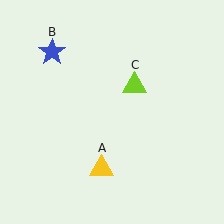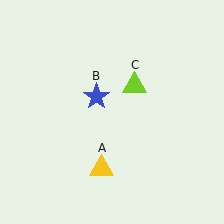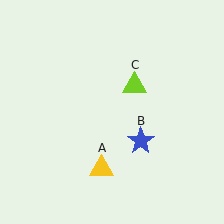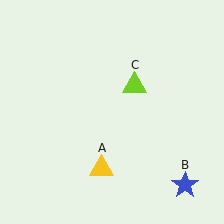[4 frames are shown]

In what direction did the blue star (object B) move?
The blue star (object B) moved down and to the right.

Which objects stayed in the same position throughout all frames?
Yellow triangle (object A) and lime triangle (object C) remained stationary.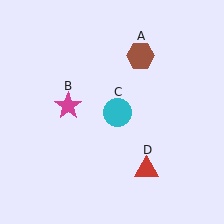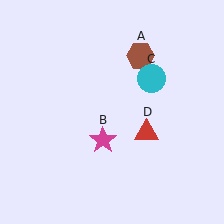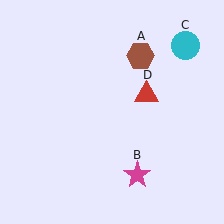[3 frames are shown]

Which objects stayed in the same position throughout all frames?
Brown hexagon (object A) remained stationary.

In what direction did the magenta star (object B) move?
The magenta star (object B) moved down and to the right.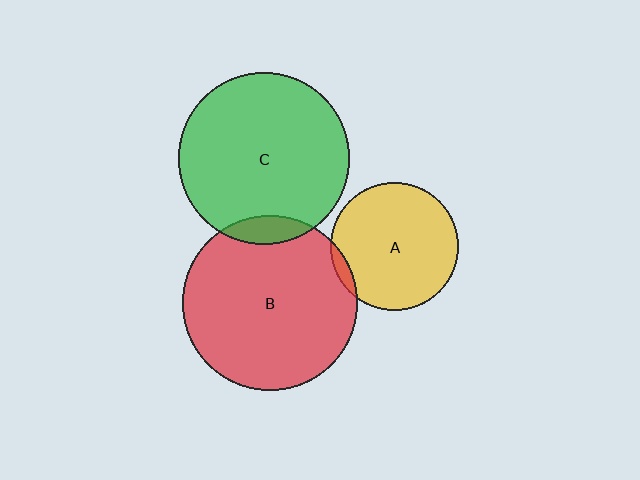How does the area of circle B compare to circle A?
Approximately 1.9 times.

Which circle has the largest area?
Circle B (red).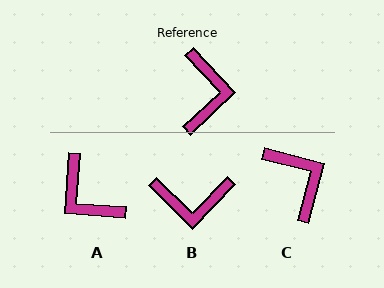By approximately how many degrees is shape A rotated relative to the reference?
Approximately 137 degrees clockwise.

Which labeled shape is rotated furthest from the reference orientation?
A, about 137 degrees away.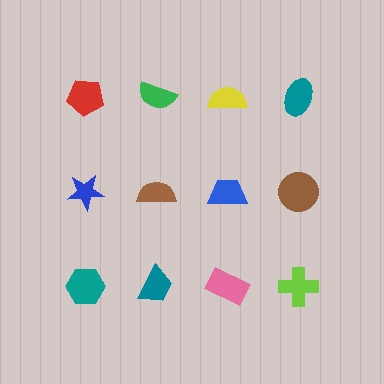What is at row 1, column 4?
A teal ellipse.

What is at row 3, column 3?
A pink rectangle.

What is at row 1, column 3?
A yellow semicircle.